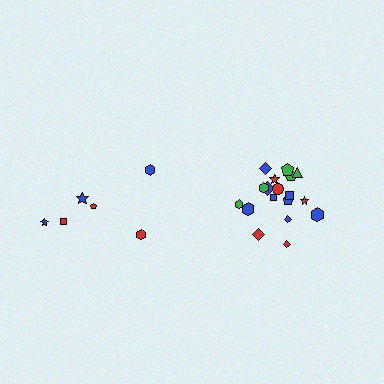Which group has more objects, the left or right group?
The right group.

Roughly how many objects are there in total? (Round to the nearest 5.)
Roughly 25 objects in total.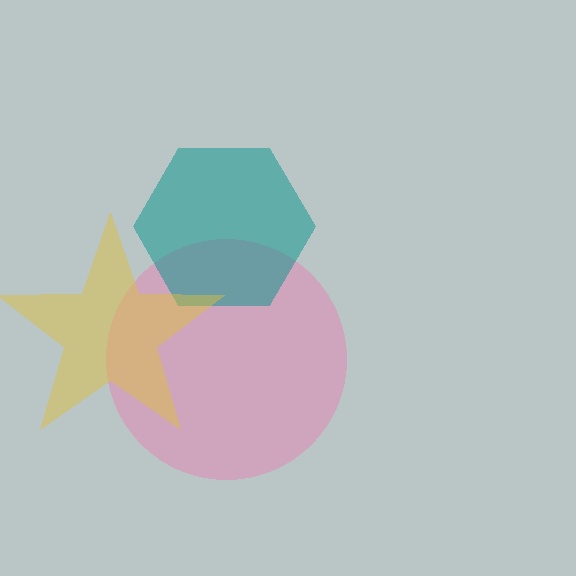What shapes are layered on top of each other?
The layered shapes are: a pink circle, a teal hexagon, a yellow star.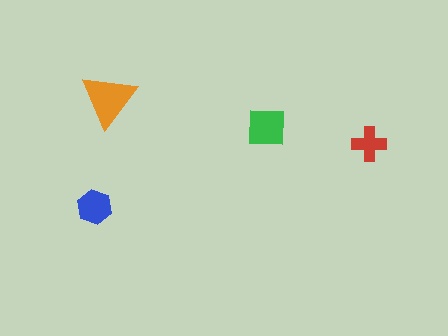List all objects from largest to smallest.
The orange triangle, the green square, the blue hexagon, the red cross.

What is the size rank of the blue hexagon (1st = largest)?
3rd.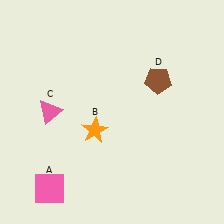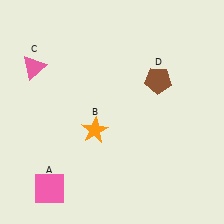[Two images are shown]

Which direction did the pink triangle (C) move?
The pink triangle (C) moved up.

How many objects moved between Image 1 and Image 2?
1 object moved between the two images.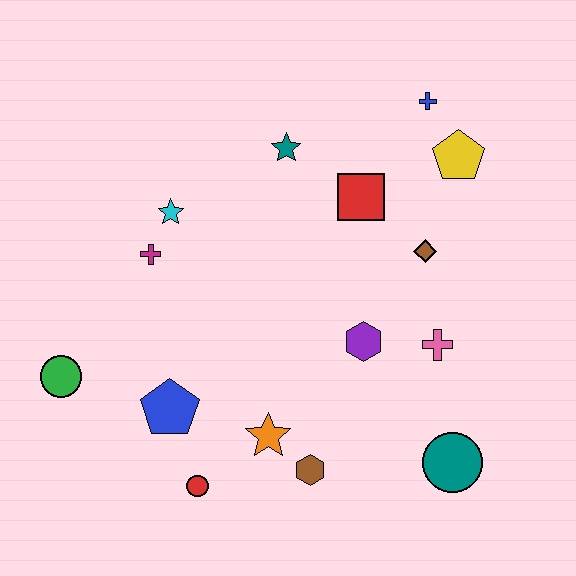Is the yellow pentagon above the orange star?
Yes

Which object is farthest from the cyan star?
The teal circle is farthest from the cyan star.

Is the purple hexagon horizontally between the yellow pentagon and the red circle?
Yes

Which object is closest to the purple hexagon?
The pink cross is closest to the purple hexagon.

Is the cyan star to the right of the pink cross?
No